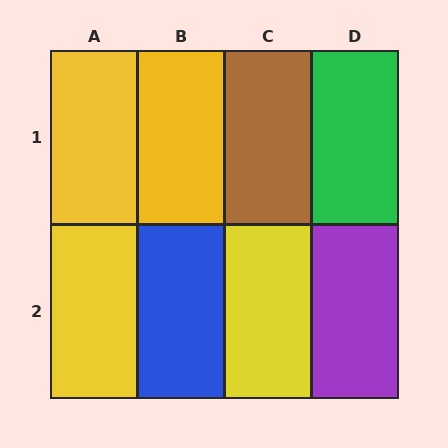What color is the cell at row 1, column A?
Yellow.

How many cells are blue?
1 cell is blue.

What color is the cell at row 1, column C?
Brown.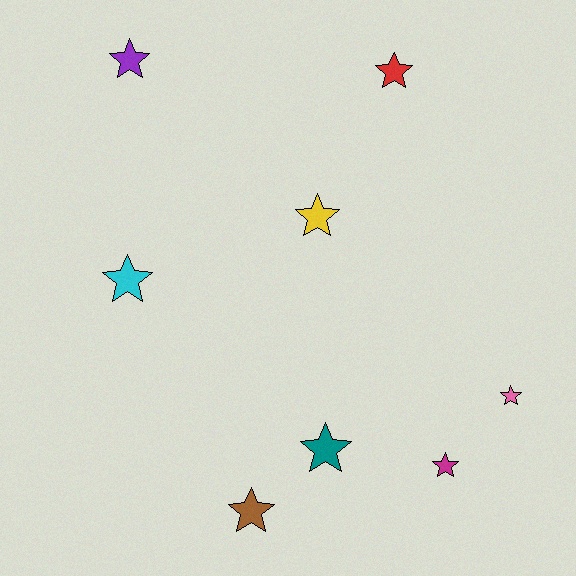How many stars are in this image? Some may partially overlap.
There are 8 stars.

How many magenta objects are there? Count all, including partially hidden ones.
There is 1 magenta object.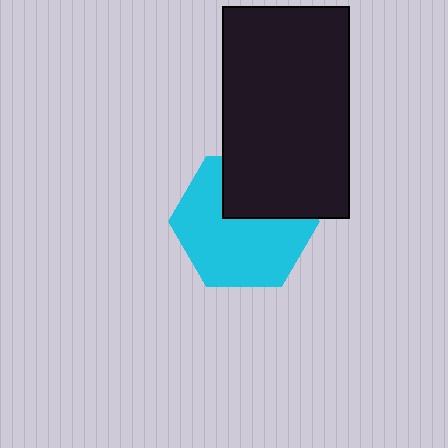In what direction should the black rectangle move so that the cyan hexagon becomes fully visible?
The black rectangle should move up. That is the shortest direction to clear the overlap and leave the cyan hexagon fully visible.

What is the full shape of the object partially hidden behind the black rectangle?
The partially hidden object is a cyan hexagon.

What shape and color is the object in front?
The object in front is a black rectangle.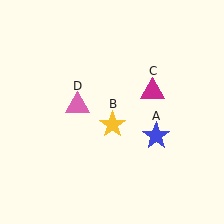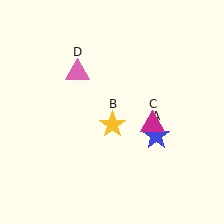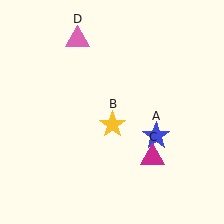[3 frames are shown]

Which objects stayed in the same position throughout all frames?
Blue star (object A) and yellow star (object B) remained stationary.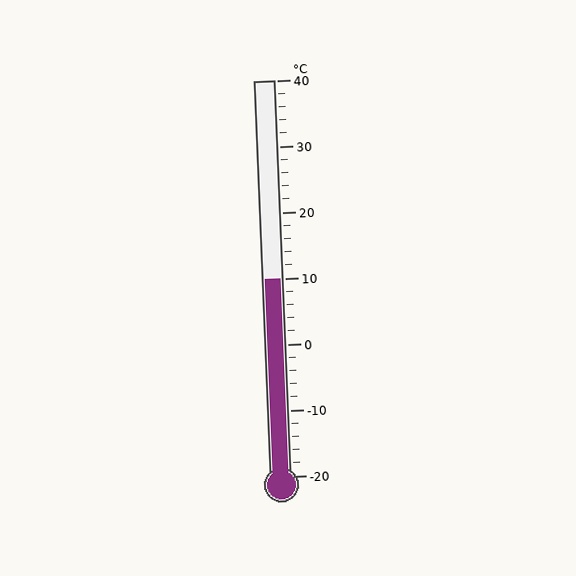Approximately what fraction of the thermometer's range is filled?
The thermometer is filled to approximately 50% of its range.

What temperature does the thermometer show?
The thermometer shows approximately 10°C.